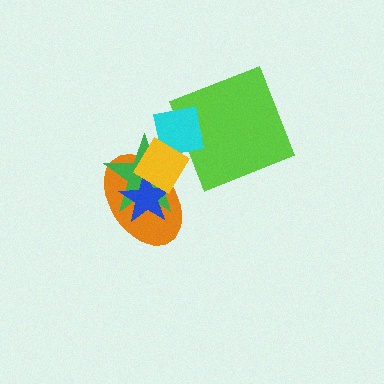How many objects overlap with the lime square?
1 object overlaps with the lime square.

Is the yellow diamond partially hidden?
No, no other shape covers it.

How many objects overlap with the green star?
4 objects overlap with the green star.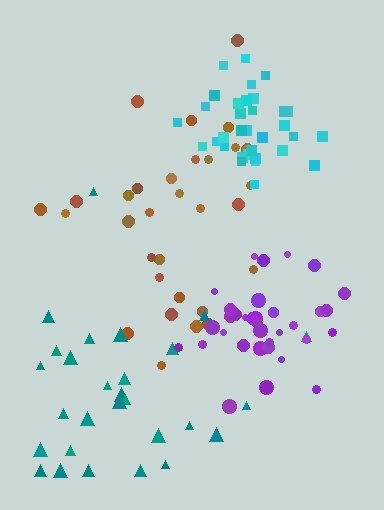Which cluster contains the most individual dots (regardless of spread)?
Purple (35).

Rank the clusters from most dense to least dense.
cyan, purple, brown, teal.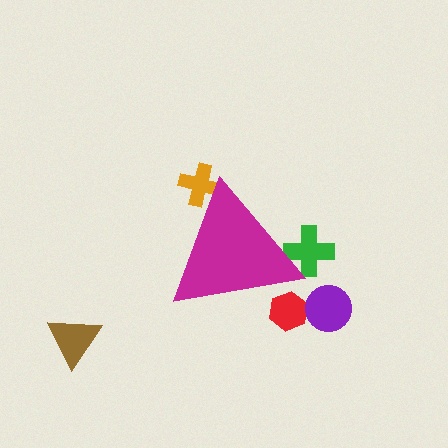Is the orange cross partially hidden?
Yes, the orange cross is partially hidden behind the magenta triangle.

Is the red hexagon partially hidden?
Yes, the red hexagon is partially hidden behind the magenta triangle.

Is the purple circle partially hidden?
No, the purple circle is fully visible.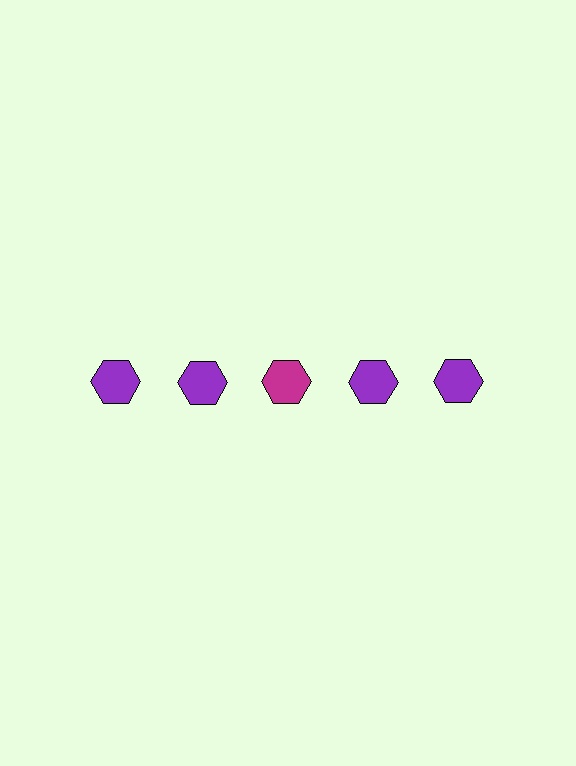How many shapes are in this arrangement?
There are 5 shapes arranged in a grid pattern.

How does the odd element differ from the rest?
It has a different color: magenta instead of purple.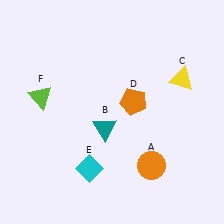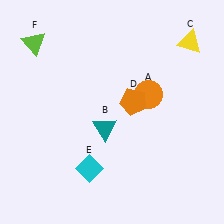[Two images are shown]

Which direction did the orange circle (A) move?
The orange circle (A) moved up.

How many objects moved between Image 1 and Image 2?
3 objects moved between the two images.